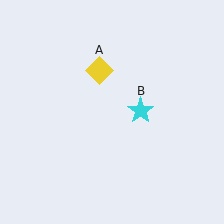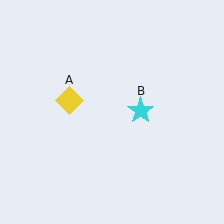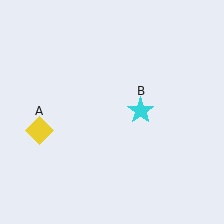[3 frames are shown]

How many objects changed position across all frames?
1 object changed position: yellow diamond (object A).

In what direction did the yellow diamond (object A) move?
The yellow diamond (object A) moved down and to the left.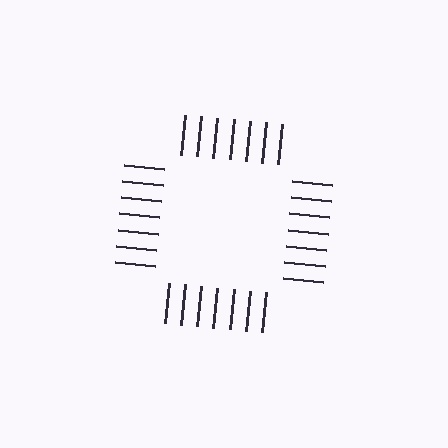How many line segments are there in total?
28 — 7 along each of the 4 edges.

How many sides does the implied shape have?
4 sides — the line-ends trace a square.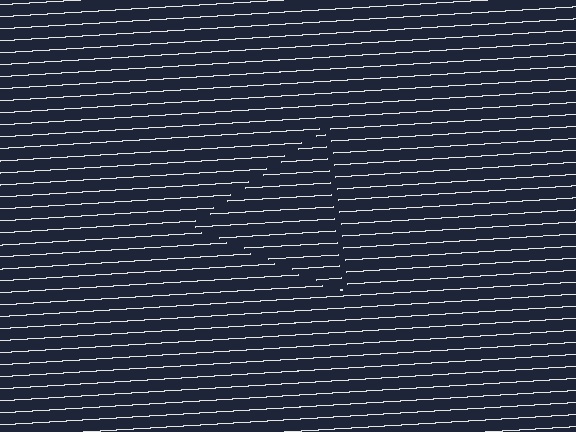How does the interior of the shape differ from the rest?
The interior of the shape contains the same grating, shifted by half a period — the contour is defined by the phase discontinuity where line-ends from the inner and outer gratings abut.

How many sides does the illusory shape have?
3 sides — the line-ends trace a triangle.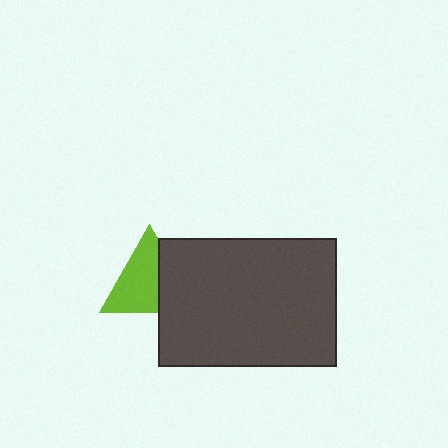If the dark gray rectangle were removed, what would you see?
You would see the complete lime triangle.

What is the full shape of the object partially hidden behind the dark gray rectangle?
The partially hidden object is a lime triangle.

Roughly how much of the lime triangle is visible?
About half of it is visible (roughly 64%).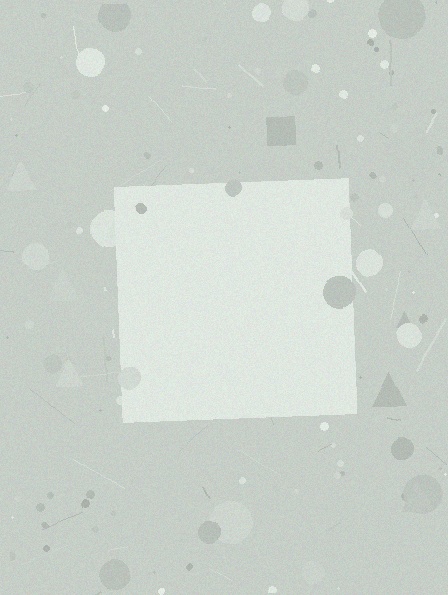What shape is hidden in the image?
A square is hidden in the image.